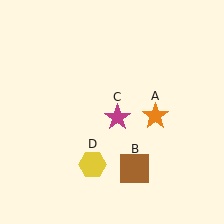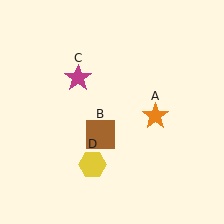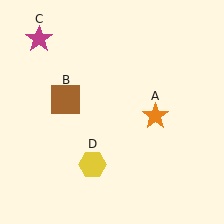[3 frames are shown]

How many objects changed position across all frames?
2 objects changed position: brown square (object B), magenta star (object C).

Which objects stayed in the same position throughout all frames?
Orange star (object A) and yellow hexagon (object D) remained stationary.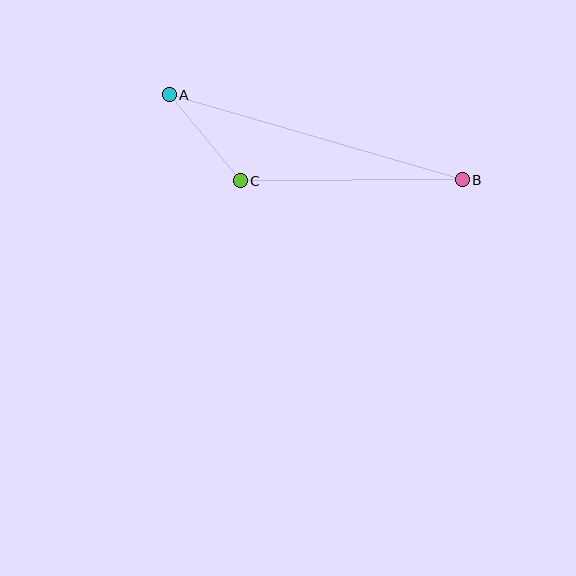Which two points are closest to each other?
Points A and C are closest to each other.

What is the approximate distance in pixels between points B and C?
The distance between B and C is approximately 222 pixels.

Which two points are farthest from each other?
Points A and B are farthest from each other.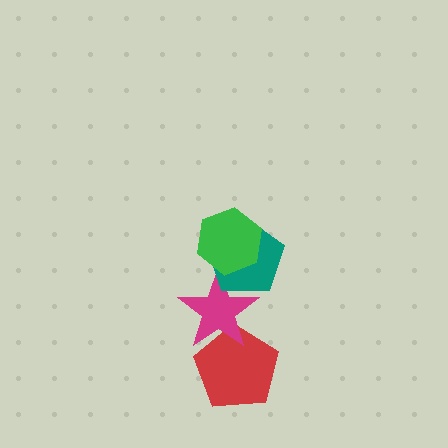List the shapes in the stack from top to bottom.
From top to bottom: the green hexagon, the teal pentagon, the magenta star, the red pentagon.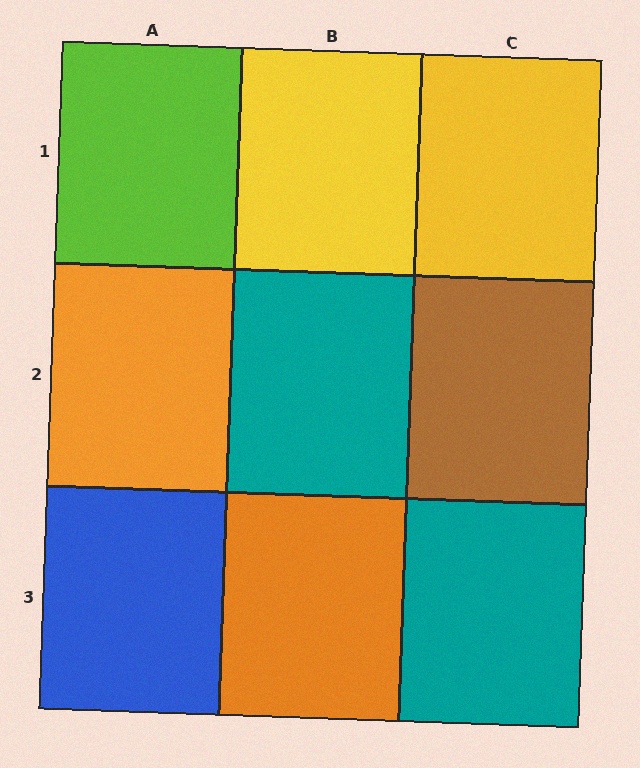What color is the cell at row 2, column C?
Brown.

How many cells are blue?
1 cell is blue.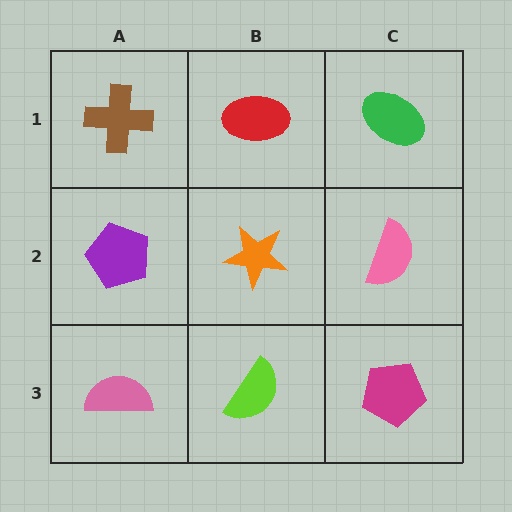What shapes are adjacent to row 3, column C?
A pink semicircle (row 2, column C), a lime semicircle (row 3, column B).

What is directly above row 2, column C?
A green ellipse.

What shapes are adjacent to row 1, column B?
An orange star (row 2, column B), a brown cross (row 1, column A), a green ellipse (row 1, column C).